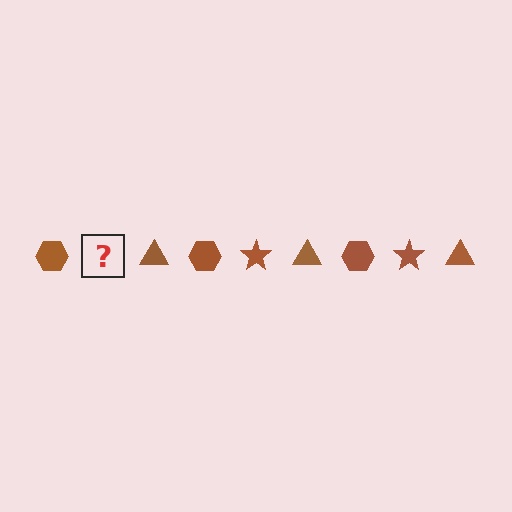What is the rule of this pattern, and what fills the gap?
The rule is that the pattern cycles through hexagon, star, triangle shapes in brown. The gap should be filled with a brown star.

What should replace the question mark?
The question mark should be replaced with a brown star.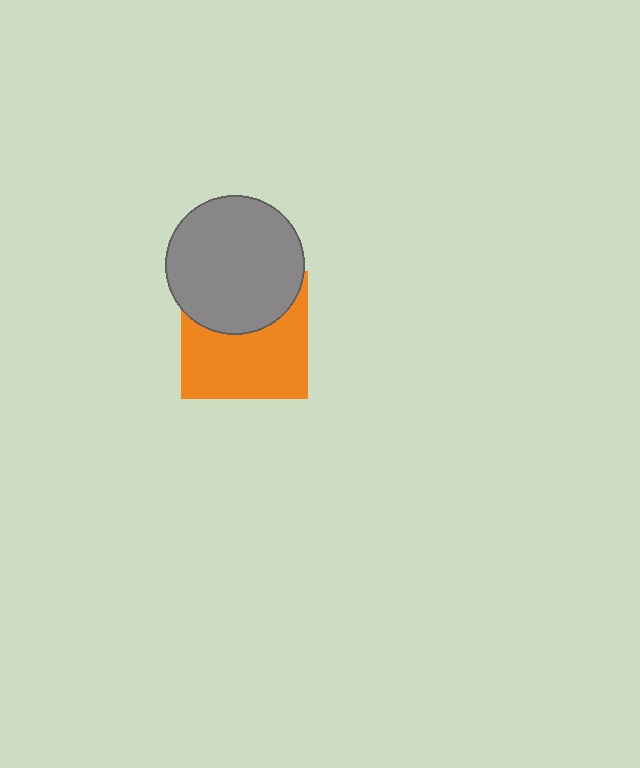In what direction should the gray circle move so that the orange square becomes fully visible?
The gray circle should move up. That is the shortest direction to clear the overlap and leave the orange square fully visible.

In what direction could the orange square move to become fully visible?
The orange square could move down. That would shift it out from behind the gray circle entirely.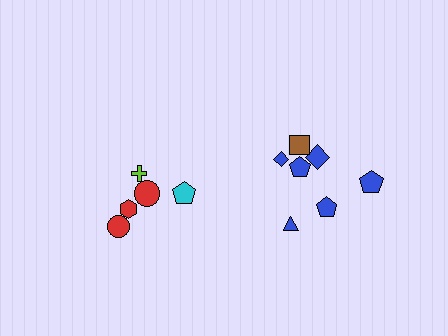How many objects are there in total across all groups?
There are 12 objects.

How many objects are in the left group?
There are 5 objects.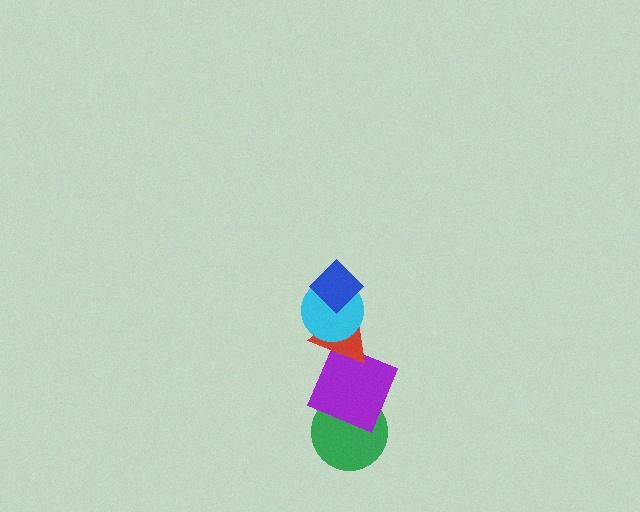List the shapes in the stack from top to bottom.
From top to bottom: the blue diamond, the cyan circle, the red triangle, the purple square, the green circle.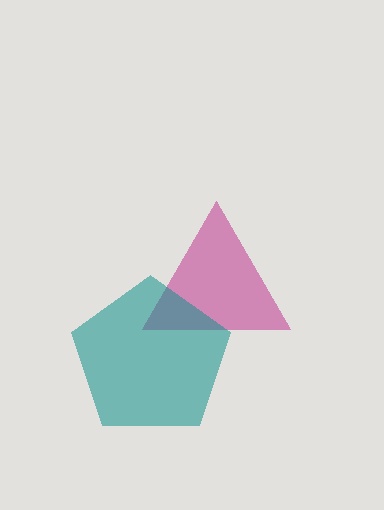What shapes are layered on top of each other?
The layered shapes are: a magenta triangle, a teal pentagon.